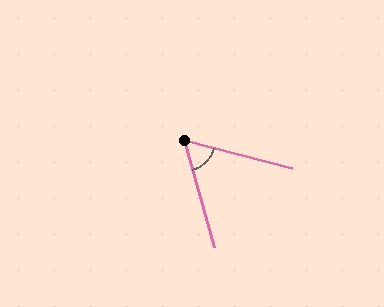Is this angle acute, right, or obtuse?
It is acute.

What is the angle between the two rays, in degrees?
Approximately 60 degrees.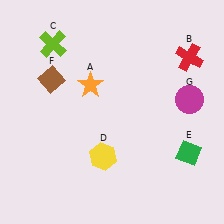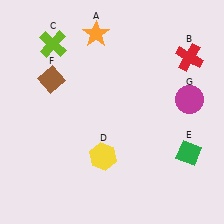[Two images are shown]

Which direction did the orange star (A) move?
The orange star (A) moved up.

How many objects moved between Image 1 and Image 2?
1 object moved between the two images.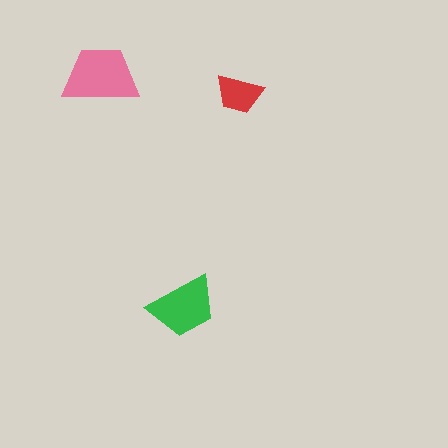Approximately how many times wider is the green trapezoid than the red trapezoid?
About 1.5 times wider.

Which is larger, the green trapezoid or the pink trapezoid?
The pink one.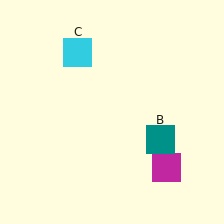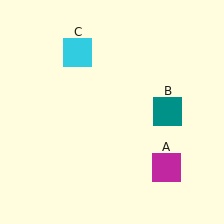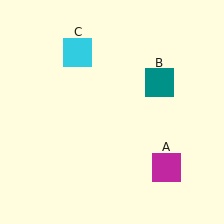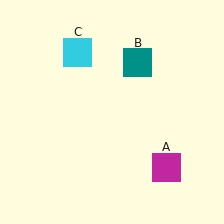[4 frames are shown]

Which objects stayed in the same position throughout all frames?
Magenta square (object A) and cyan square (object C) remained stationary.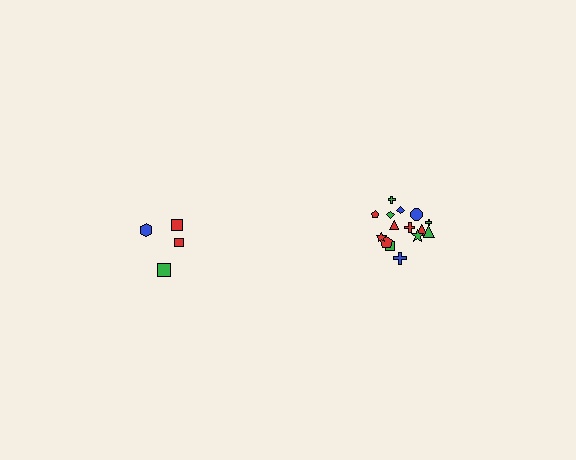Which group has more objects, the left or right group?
The right group.